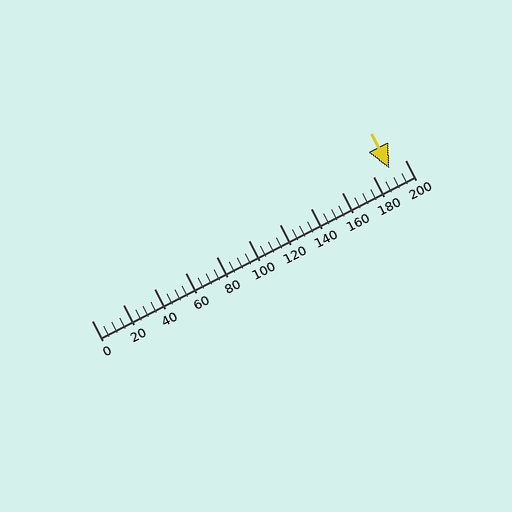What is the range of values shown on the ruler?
The ruler shows values from 0 to 200.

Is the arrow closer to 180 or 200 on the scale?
The arrow is closer to 200.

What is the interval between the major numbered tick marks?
The major tick marks are spaced 20 units apart.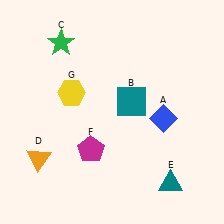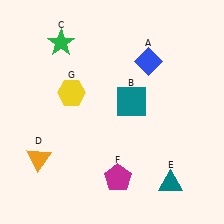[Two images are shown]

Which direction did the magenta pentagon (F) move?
The magenta pentagon (F) moved down.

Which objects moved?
The objects that moved are: the blue diamond (A), the magenta pentagon (F).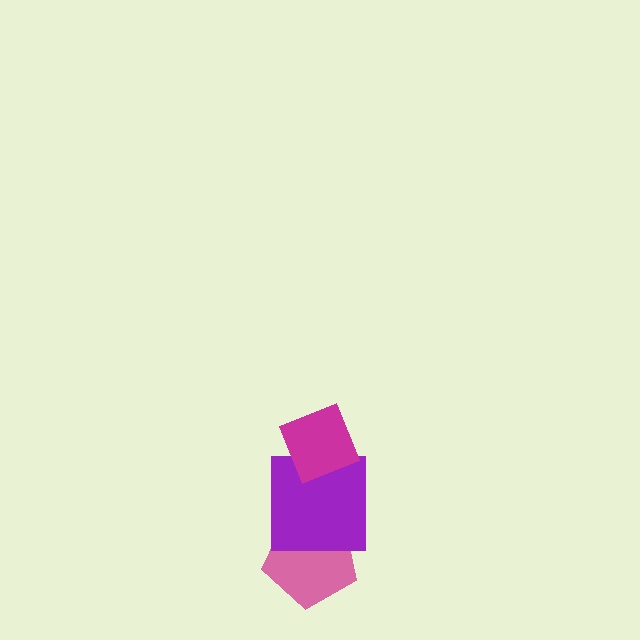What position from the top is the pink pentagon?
The pink pentagon is 3rd from the top.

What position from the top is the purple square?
The purple square is 2nd from the top.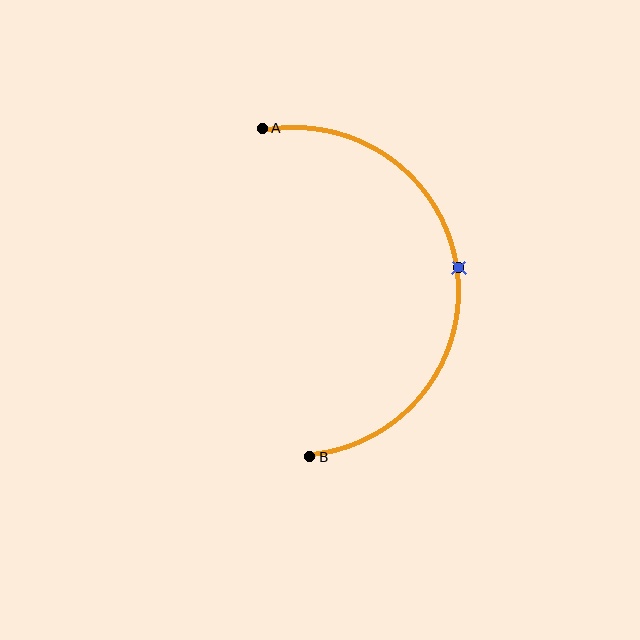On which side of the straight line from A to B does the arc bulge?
The arc bulges to the right of the straight line connecting A and B.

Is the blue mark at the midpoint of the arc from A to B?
Yes. The blue mark lies on the arc at equal arc-length from both A and B — it is the arc midpoint.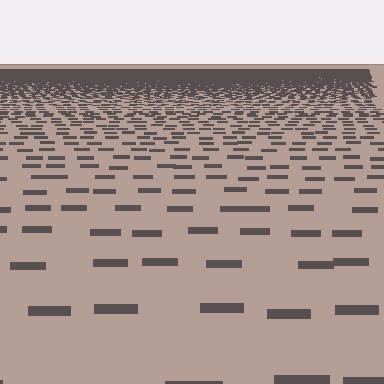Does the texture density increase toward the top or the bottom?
Density increases toward the top.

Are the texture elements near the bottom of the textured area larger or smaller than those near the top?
Larger. Near the bottom, elements are closer to the viewer and appear at a bigger on-screen size.